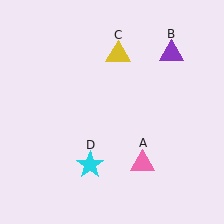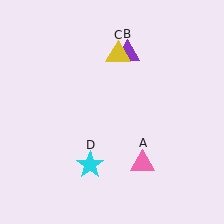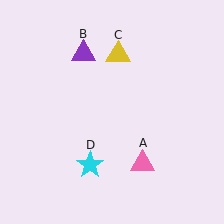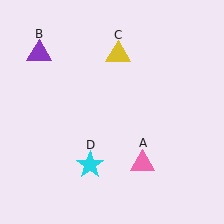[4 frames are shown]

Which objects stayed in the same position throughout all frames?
Pink triangle (object A) and yellow triangle (object C) and cyan star (object D) remained stationary.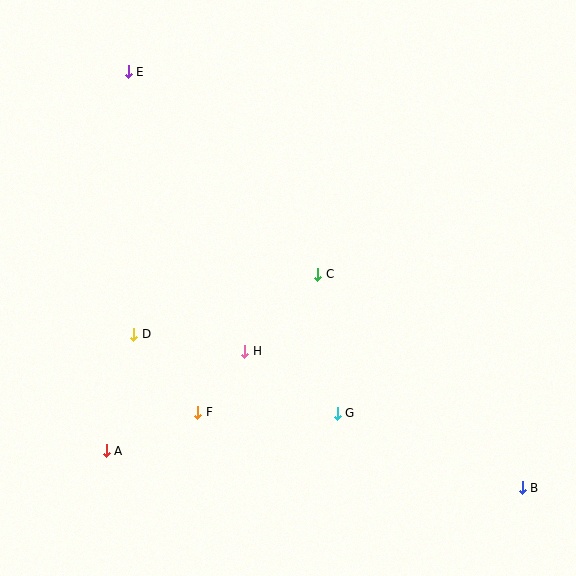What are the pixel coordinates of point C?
Point C is at (318, 274).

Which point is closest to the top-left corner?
Point E is closest to the top-left corner.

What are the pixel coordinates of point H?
Point H is at (245, 351).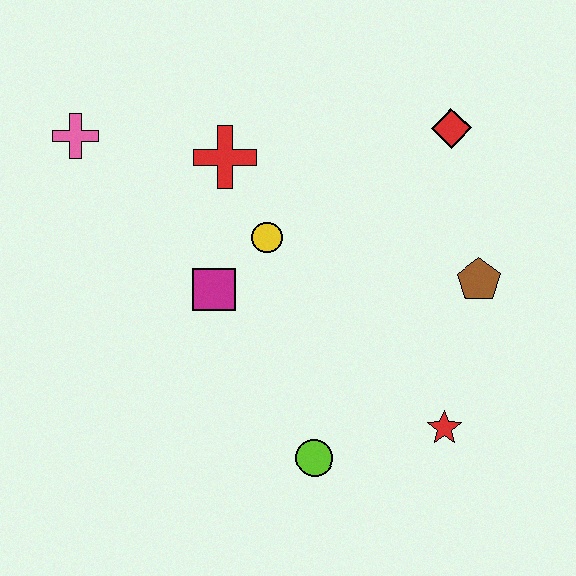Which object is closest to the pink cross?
The red cross is closest to the pink cross.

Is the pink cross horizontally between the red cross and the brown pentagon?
No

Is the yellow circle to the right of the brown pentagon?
No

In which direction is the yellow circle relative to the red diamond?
The yellow circle is to the left of the red diamond.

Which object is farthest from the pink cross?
The red star is farthest from the pink cross.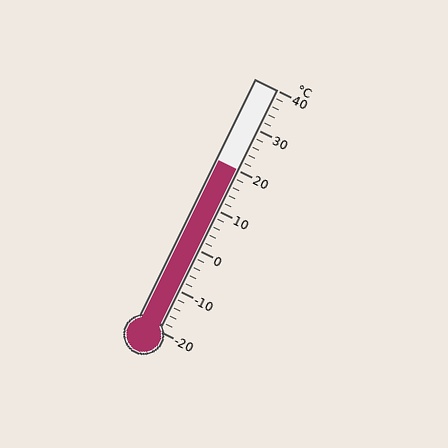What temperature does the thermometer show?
The thermometer shows approximately 20°C.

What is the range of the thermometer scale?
The thermometer scale ranges from -20°C to 40°C.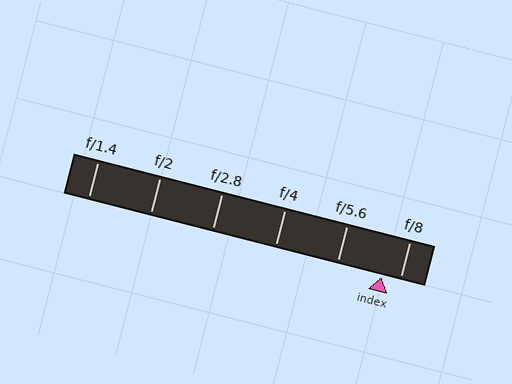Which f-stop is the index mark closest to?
The index mark is closest to f/8.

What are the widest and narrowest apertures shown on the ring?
The widest aperture shown is f/1.4 and the narrowest is f/8.